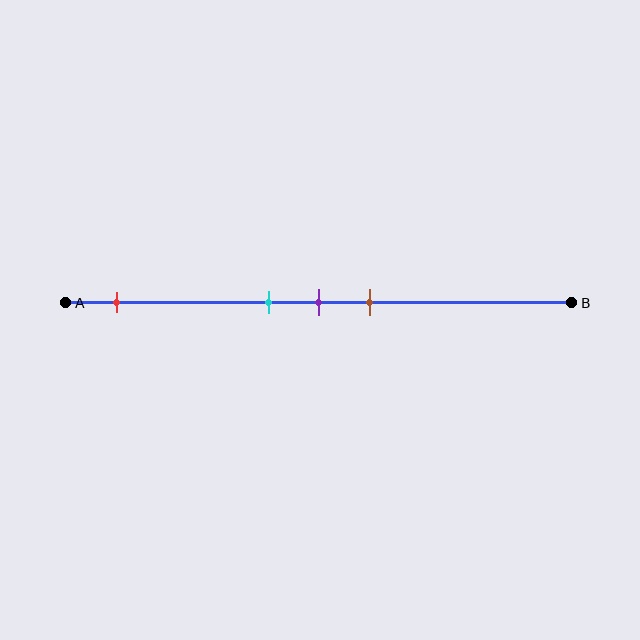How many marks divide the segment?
There are 4 marks dividing the segment.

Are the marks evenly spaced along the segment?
No, the marks are not evenly spaced.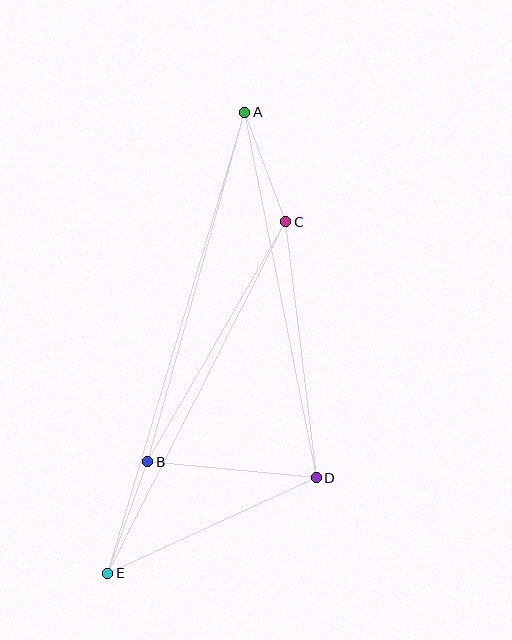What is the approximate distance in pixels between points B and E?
The distance between B and E is approximately 118 pixels.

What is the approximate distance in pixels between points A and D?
The distance between A and D is approximately 373 pixels.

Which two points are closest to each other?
Points A and C are closest to each other.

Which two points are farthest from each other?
Points A and E are farthest from each other.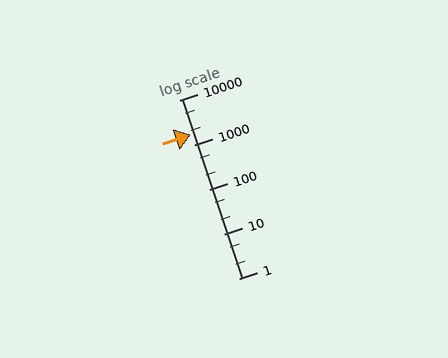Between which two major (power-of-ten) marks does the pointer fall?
The pointer is between 1000 and 10000.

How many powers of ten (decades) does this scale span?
The scale spans 4 decades, from 1 to 10000.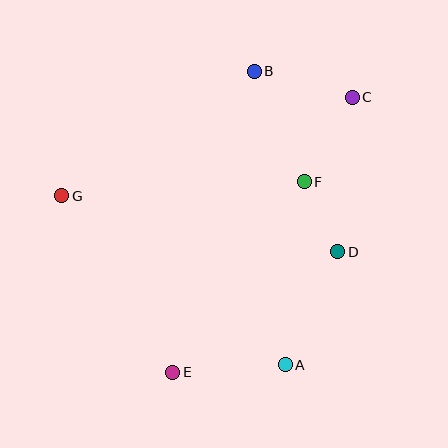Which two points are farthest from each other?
Points C and E are farthest from each other.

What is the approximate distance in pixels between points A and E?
The distance between A and E is approximately 113 pixels.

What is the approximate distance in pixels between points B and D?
The distance between B and D is approximately 199 pixels.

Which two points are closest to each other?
Points D and F are closest to each other.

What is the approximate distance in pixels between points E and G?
The distance between E and G is approximately 208 pixels.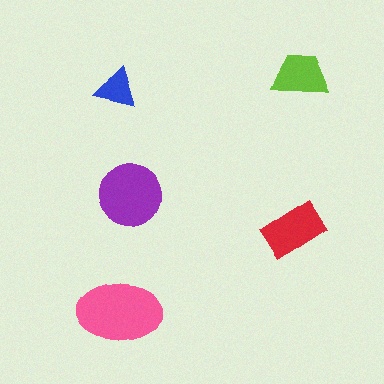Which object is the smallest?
The blue triangle.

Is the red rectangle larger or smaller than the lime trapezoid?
Larger.